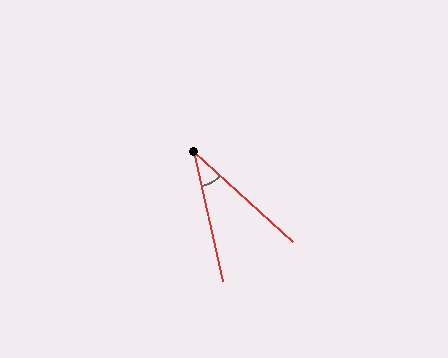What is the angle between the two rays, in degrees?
Approximately 35 degrees.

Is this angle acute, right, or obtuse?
It is acute.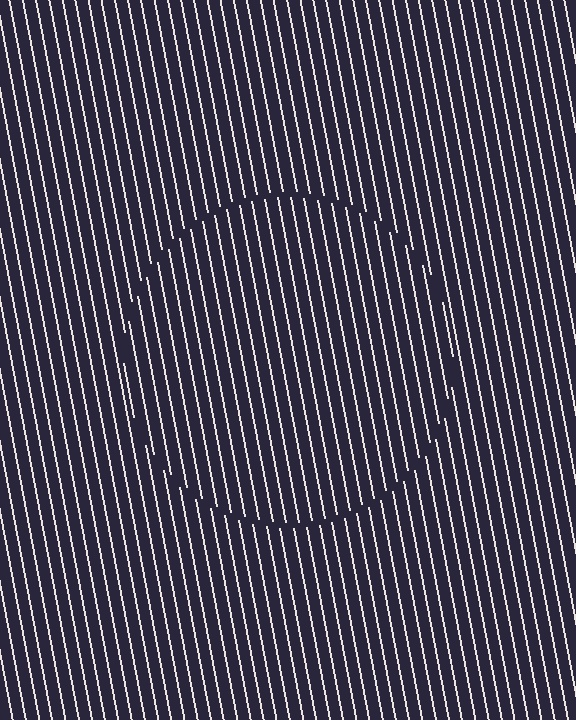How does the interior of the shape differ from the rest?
The interior of the shape contains the same grating, shifted by half a period — the contour is defined by the phase discontinuity where line-ends from the inner and outer gratings abut.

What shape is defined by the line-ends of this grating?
An illusory circle. The interior of the shape contains the same grating, shifted by half a period — the contour is defined by the phase discontinuity where line-ends from the inner and outer gratings abut.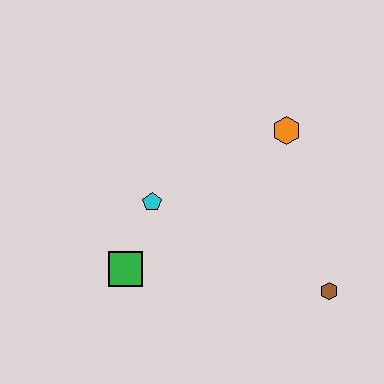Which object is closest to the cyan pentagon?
The green square is closest to the cyan pentagon.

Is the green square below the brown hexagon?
No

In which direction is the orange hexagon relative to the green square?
The orange hexagon is to the right of the green square.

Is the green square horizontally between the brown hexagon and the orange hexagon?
No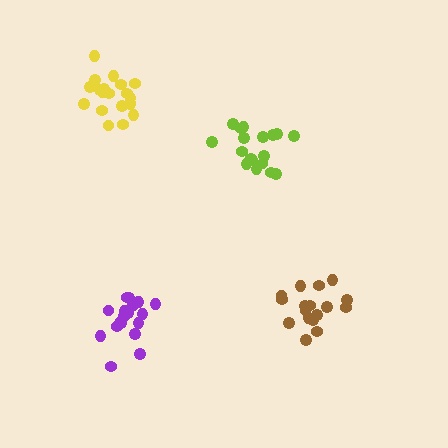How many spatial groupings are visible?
There are 4 spatial groupings.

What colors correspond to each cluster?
The clusters are colored: brown, lime, purple, yellow.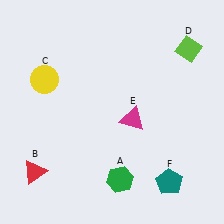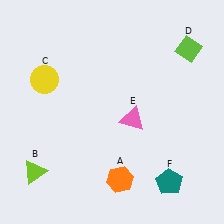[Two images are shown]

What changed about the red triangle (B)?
In Image 1, B is red. In Image 2, it changed to lime.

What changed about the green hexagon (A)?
In Image 1, A is green. In Image 2, it changed to orange.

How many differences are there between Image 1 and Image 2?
There are 3 differences between the two images.